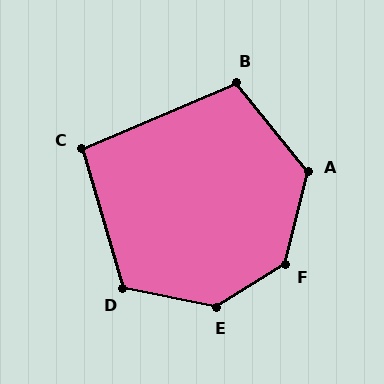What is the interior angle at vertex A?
Approximately 127 degrees (obtuse).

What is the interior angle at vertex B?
Approximately 106 degrees (obtuse).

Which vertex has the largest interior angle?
E, at approximately 136 degrees.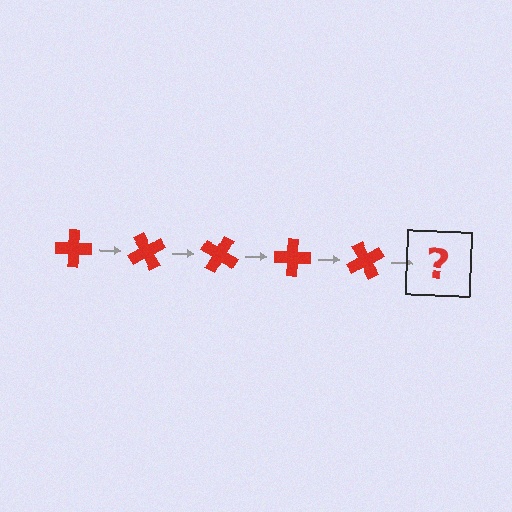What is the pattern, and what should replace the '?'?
The pattern is that the cross rotates 60 degrees each step. The '?' should be a red cross rotated 300 degrees.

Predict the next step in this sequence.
The next step is a red cross rotated 300 degrees.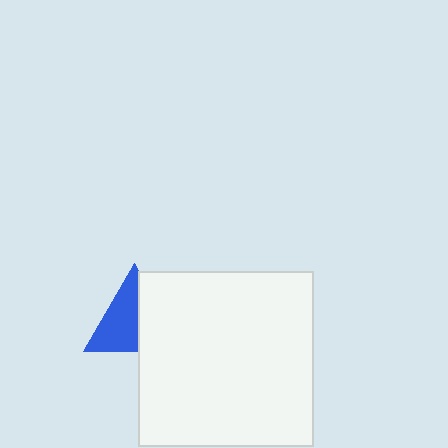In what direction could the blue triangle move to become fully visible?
The blue triangle could move left. That would shift it out from behind the white square entirely.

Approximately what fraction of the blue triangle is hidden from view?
Roughly 44% of the blue triangle is hidden behind the white square.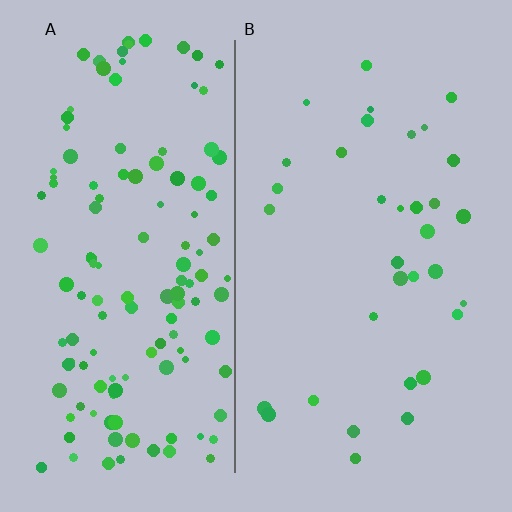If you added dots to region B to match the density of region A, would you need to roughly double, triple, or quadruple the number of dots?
Approximately quadruple.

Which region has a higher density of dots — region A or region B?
A (the left).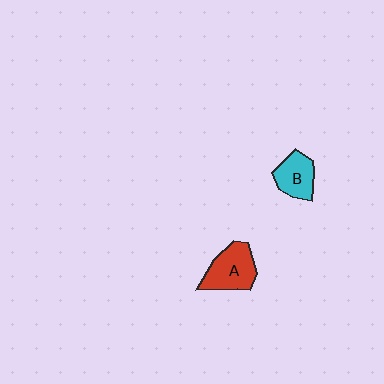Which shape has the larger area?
Shape A (red).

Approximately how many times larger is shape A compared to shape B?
Approximately 1.3 times.